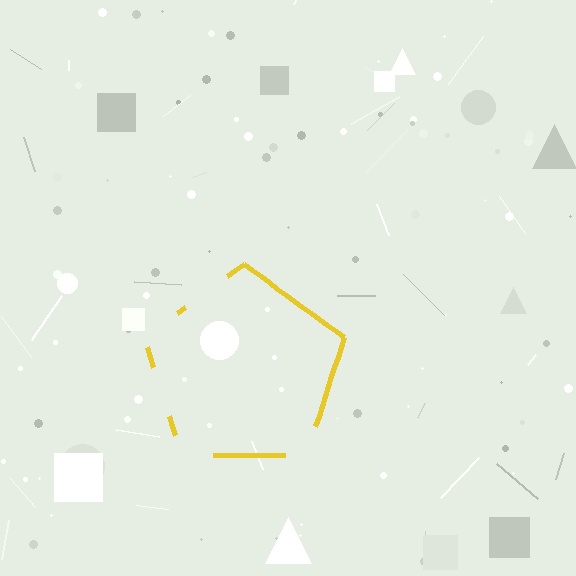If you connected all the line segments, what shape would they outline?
They would outline a pentagon.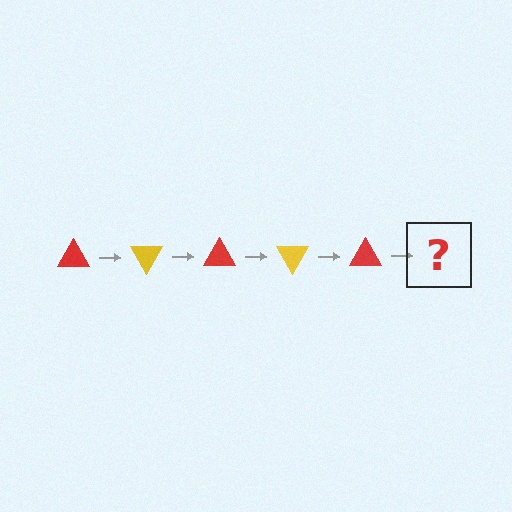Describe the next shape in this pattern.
It should be a yellow triangle, rotated 300 degrees from the start.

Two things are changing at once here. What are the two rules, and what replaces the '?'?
The two rules are that it rotates 60 degrees each step and the color cycles through red and yellow. The '?' should be a yellow triangle, rotated 300 degrees from the start.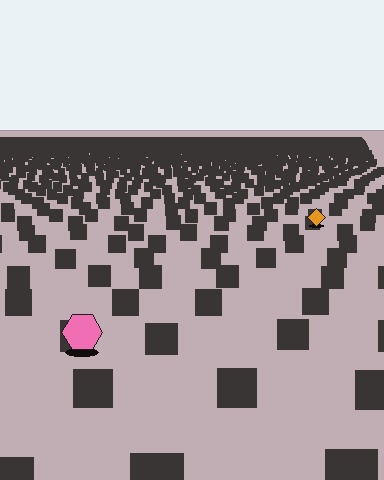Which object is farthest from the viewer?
The orange diamond is farthest from the viewer. It appears smaller and the ground texture around it is denser.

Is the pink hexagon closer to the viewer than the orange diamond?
Yes. The pink hexagon is closer — you can tell from the texture gradient: the ground texture is coarser near it.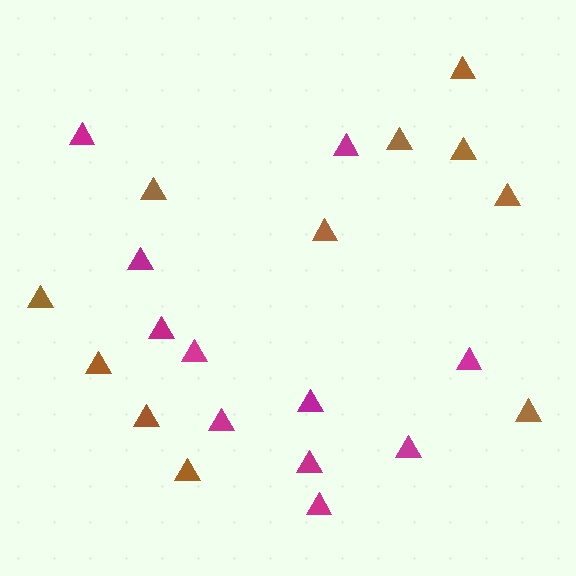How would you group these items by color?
There are 2 groups: one group of magenta triangles (11) and one group of brown triangles (11).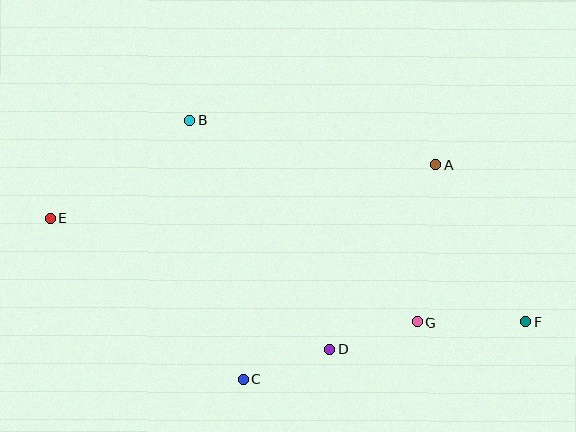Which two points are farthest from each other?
Points E and F are farthest from each other.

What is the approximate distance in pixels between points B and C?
The distance between B and C is approximately 265 pixels.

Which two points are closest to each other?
Points C and D are closest to each other.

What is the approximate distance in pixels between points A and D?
The distance between A and D is approximately 214 pixels.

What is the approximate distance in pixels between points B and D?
The distance between B and D is approximately 269 pixels.